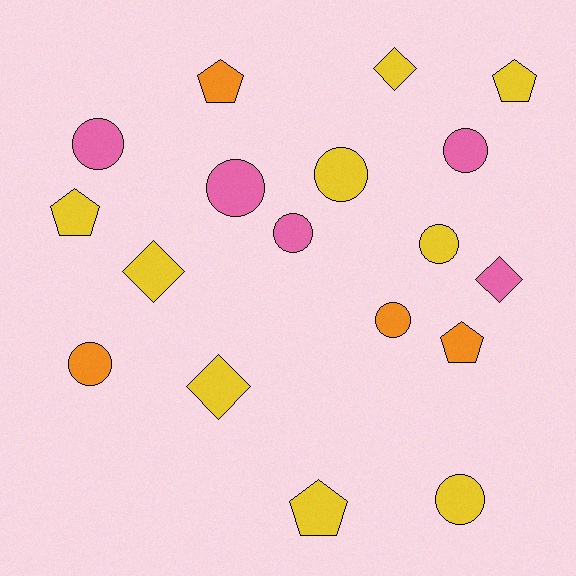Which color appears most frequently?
Yellow, with 9 objects.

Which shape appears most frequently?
Circle, with 9 objects.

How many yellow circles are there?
There are 3 yellow circles.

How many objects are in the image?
There are 18 objects.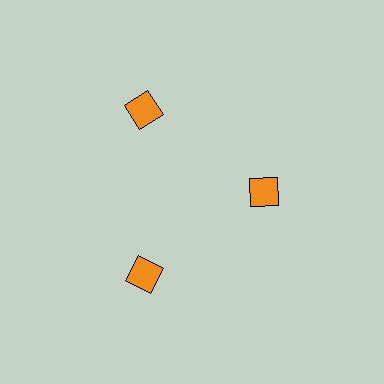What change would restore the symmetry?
The symmetry would be restored by moving it outward, back onto the ring so that all 3 squares sit at equal angles and equal distance from the center.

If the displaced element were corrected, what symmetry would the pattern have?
It would have 3-fold rotational symmetry — the pattern would map onto itself every 120 degrees.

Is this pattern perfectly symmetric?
No. The 3 orange squares are arranged in a ring, but one element near the 3 o'clock position is pulled inward toward the center, breaking the 3-fold rotational symmetry.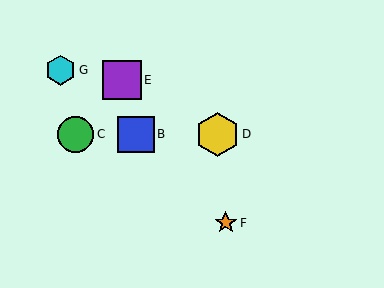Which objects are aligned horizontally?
Objects A, B, C, D are aligned horizontally.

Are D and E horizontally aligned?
No, D is at y≈134 and E is at y≈80.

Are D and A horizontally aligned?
Yes, both are at y≈134.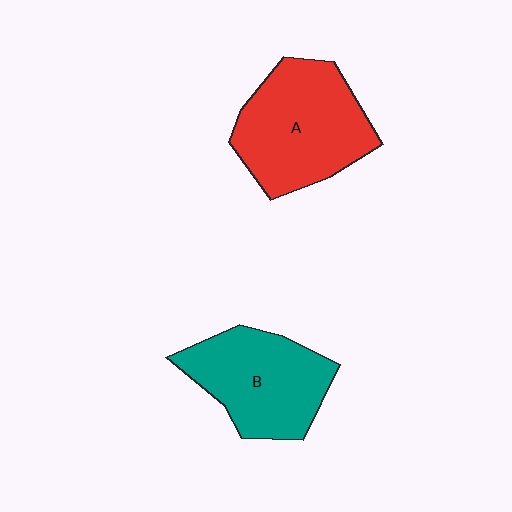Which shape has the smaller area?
Shape B (teal).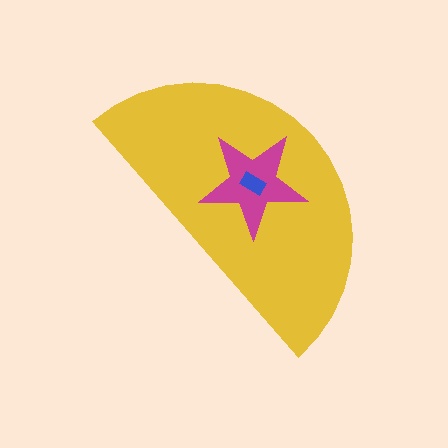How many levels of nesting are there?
3.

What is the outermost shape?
The yellow semicircle.